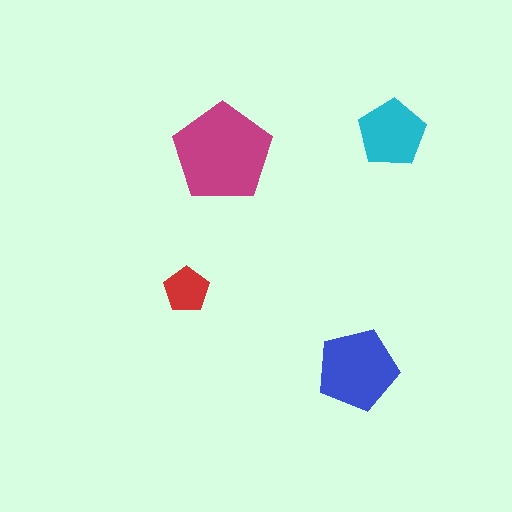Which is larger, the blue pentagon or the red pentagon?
The blue one.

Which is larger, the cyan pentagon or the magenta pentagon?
The magenta one.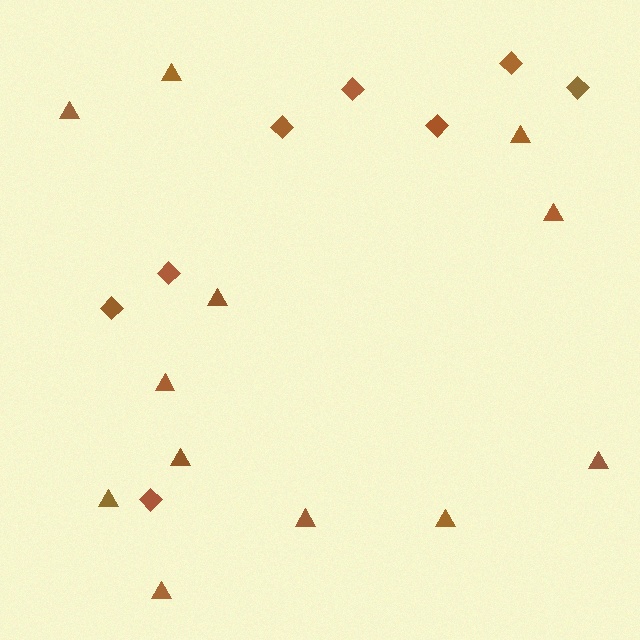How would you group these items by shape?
There are 2 groups: one group of triangles (12) and one group of diamonds (8).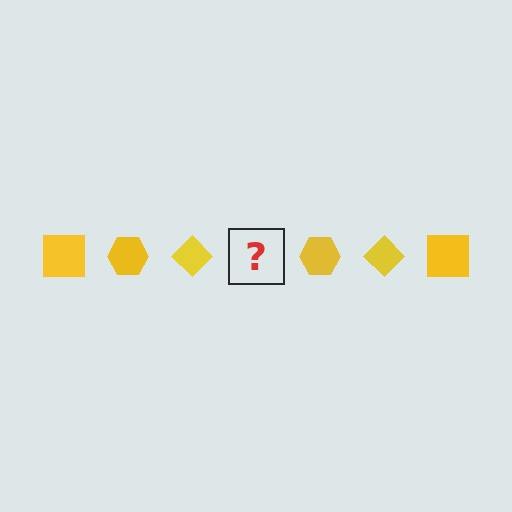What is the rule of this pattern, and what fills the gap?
The rule is that the pattern cycles through square, hexagon, diamond shapes in yellow. The gap should be filled with a yellow square.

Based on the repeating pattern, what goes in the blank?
The blank should be a yellow square.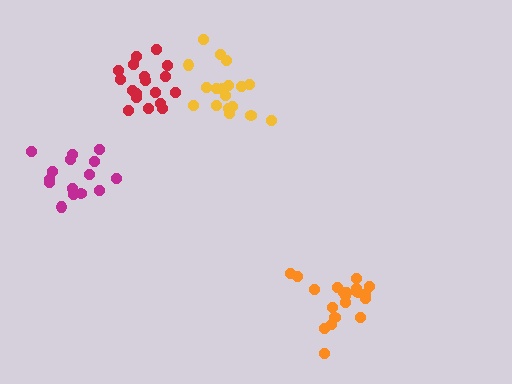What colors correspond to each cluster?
The clusters are colored: magenta, yellow, red, orange.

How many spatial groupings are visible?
There are 4 spatial groupings.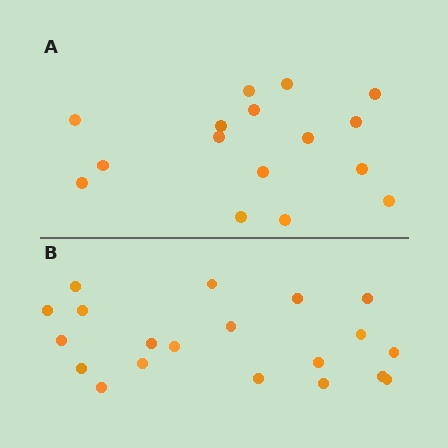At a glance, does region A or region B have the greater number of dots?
Region B (the bottom region) has more dots.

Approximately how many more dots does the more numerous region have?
Region B has about 4 more dots than region A.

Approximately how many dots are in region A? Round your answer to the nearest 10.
About 20 dots. (The exact count is 16, which rounds to 20.)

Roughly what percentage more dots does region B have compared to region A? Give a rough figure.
About 25% more.